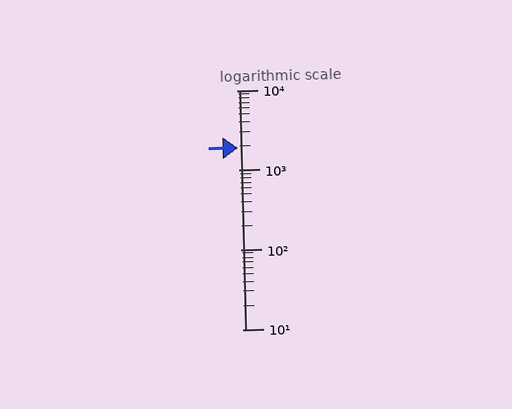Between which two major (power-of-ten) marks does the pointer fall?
The pointer is between 1000 and 10000.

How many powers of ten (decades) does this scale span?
The scale spans 3 decades, from 10 to 10000.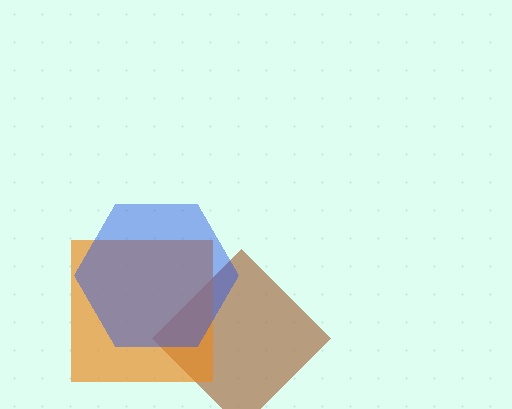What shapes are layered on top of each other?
The layered shapes are: a brown diamond, an orange square, a blue hexagon.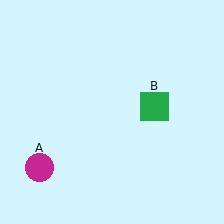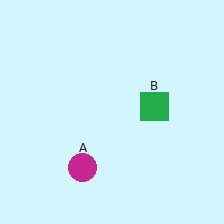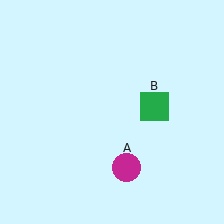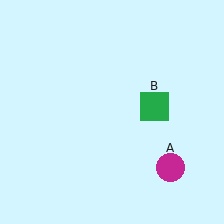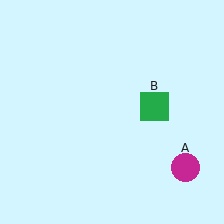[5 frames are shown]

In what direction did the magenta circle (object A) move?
The magenta circle (object A) moved right.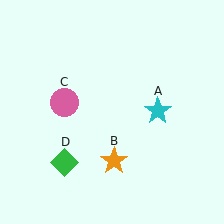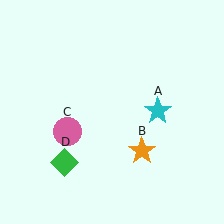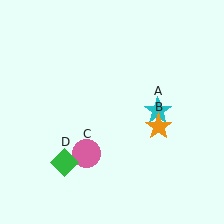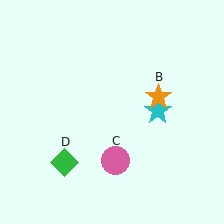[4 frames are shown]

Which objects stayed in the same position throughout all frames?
Cyan star (object A) and green diamond (object D) remained stationary.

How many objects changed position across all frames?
2 objects changed position: orange star (object B), pink circle (object C).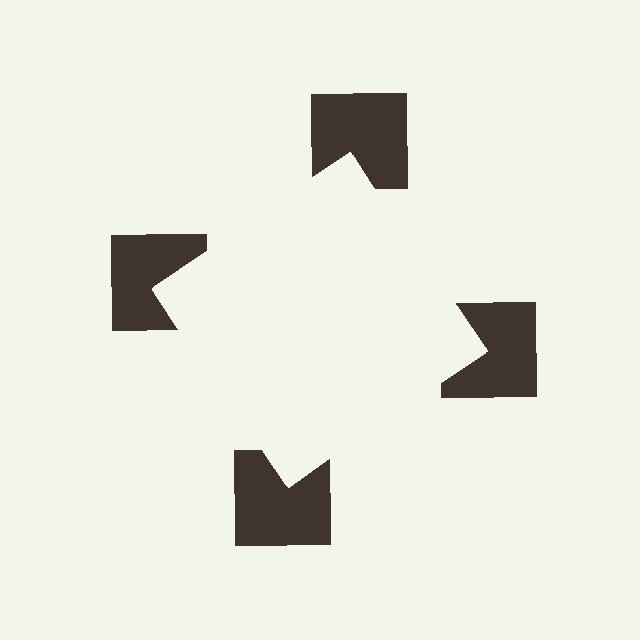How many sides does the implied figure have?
4 sides.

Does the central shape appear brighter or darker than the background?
It typically appears slightly brighter than the background, even though no actual brightness change is drawn.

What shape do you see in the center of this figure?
An illusory square — its edges are inferred from the aligned wedge cuts in the notched squares, not physically drawn.